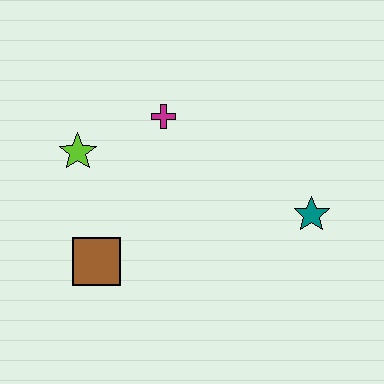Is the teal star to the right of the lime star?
Yes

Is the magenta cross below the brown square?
No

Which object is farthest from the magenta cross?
The teal star is farthest from the magenta cross.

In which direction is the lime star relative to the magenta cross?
The lime star is to the left of the magenta cross.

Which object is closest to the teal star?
The magenta cross is closest to the teal star.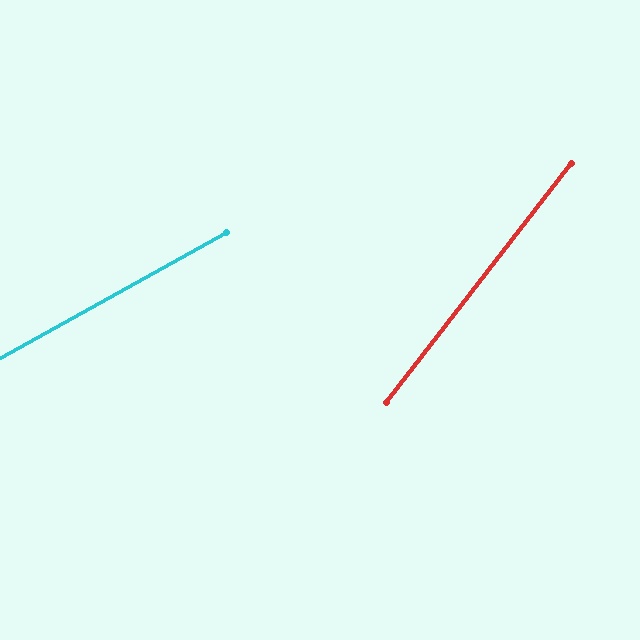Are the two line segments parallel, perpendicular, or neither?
Neither parallel nor perpendicular — they differ by about 23°.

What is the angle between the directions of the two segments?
Approximately 23 degrees.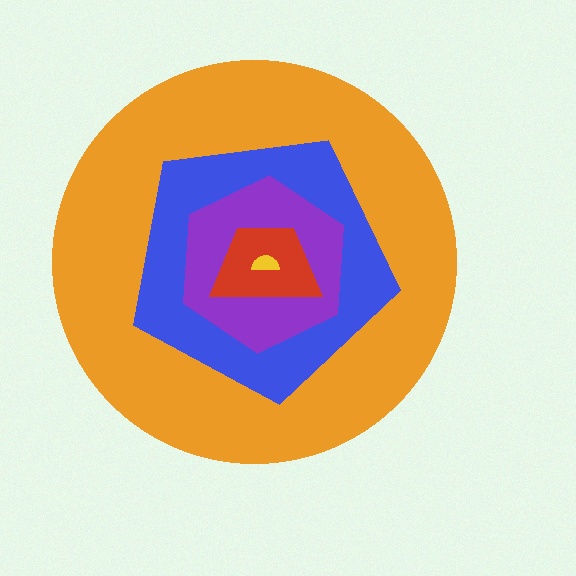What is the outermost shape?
The orange circle.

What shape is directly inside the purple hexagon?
The red trapezoid.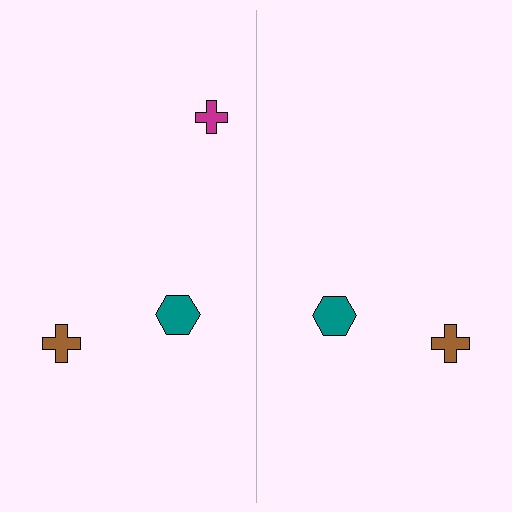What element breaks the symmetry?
A magenta cross is missing from the right side.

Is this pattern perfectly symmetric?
No, the pattern is not perfectly symmetric. A magenta cross is missing from the right side.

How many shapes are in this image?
There are 5 shapes in this image.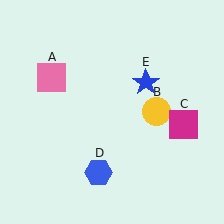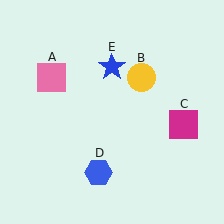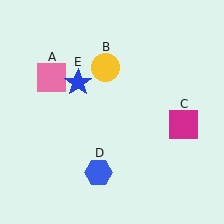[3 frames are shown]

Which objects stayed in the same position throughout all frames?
Pink square (object A) and magenta square (object C) and blue hexagon (object D) remained stationary.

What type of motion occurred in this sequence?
The yellow circle (object B), blue star (object E) rotated counterclockwise around the center of the scene.